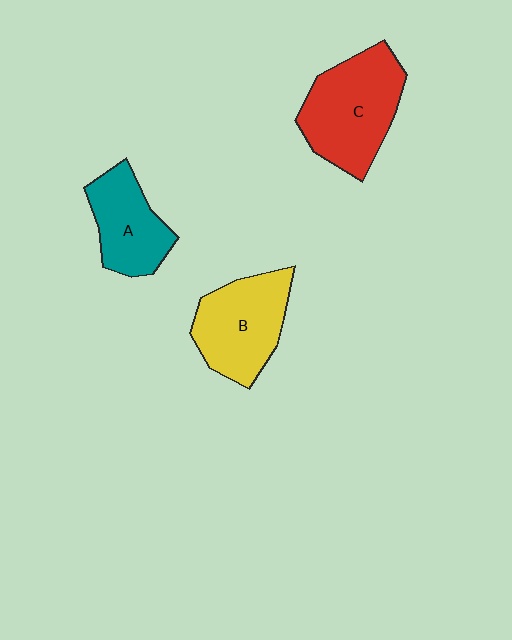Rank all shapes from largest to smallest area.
From largest to smallest: C (red), B (yellow), A (teal).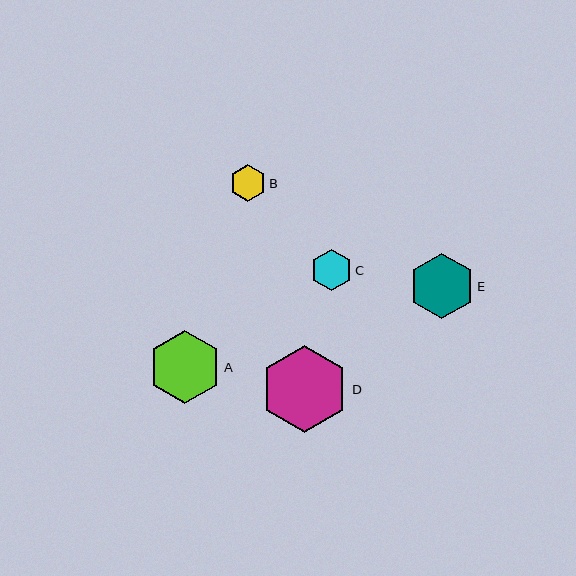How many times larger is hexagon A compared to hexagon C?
Hexagon A is approximately 1.8 times the size of hexagon C.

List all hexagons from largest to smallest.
From largest to smallest: D, A, E, C, B.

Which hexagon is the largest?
Hexagon D is the largest with a size of approximately 87 pixels.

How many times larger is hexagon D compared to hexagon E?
Hexagon D is approximately 1.3 times the size of hexagon E.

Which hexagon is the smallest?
Hexagon B is the smallest with a size of approximately 36 pixels.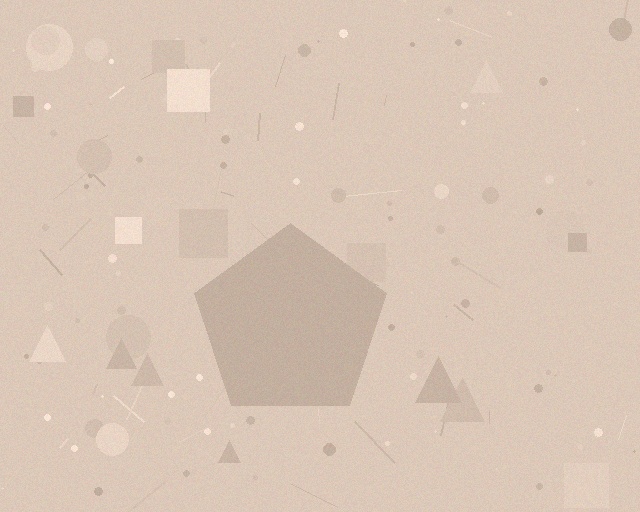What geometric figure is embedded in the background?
A pentagon is embedded in the background.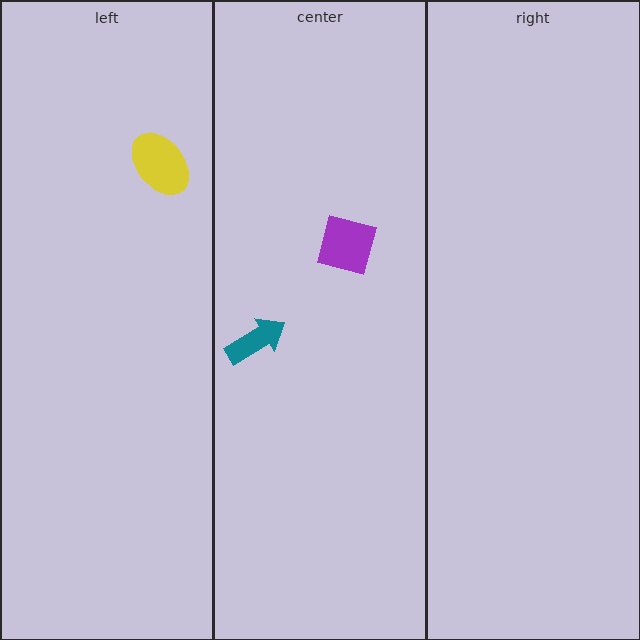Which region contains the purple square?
The center region.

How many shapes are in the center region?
2.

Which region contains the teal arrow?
The center region.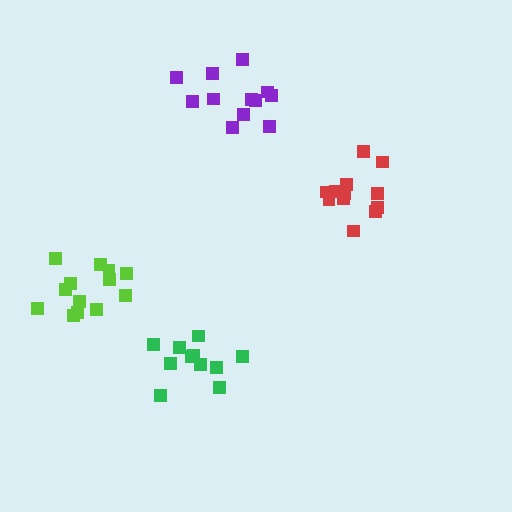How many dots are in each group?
Group 1: 11 dots, Group 2: 12 dots, Group 3: 12 dots, Group 4: 13 dots (48 total).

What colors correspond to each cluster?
The clusters are colored: green, purple, red, lime.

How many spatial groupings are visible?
There are 4 spatial groupings.